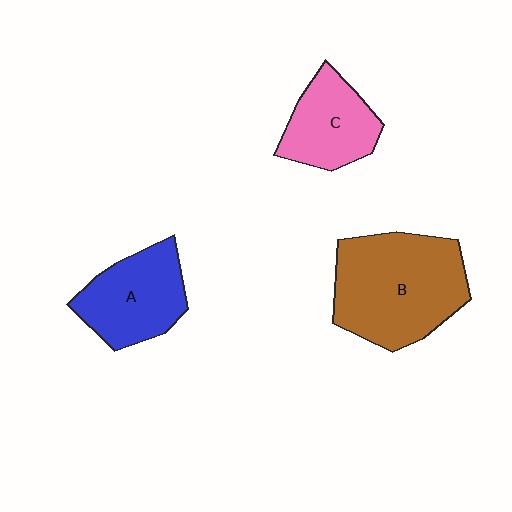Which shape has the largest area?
Shape B (brown).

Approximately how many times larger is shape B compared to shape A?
Approximately 1.6 times.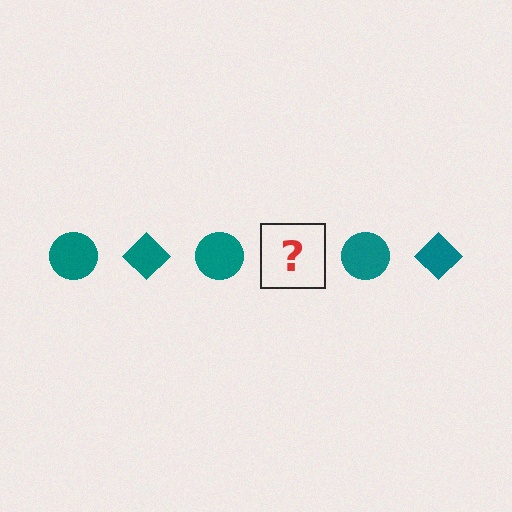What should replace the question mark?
The question mark should be replaced with a teal diamond.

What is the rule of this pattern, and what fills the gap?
The rule is that the pattern cycles through circle, diamond shapes in teal. The gap should be filled with a teal diamond.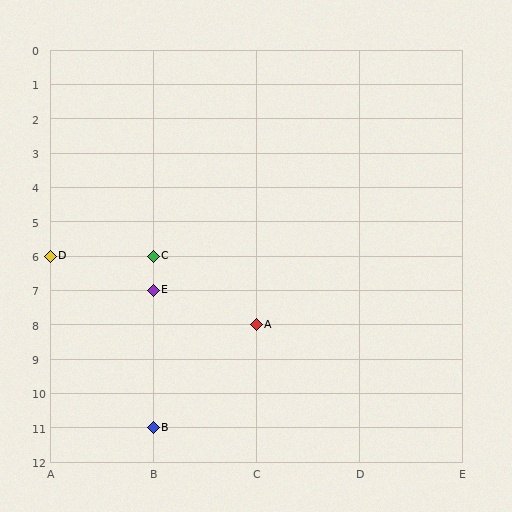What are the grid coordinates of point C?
Point C is at grid coordinates (B, 6).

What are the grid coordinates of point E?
Point E is at grid coordinates (B, 7).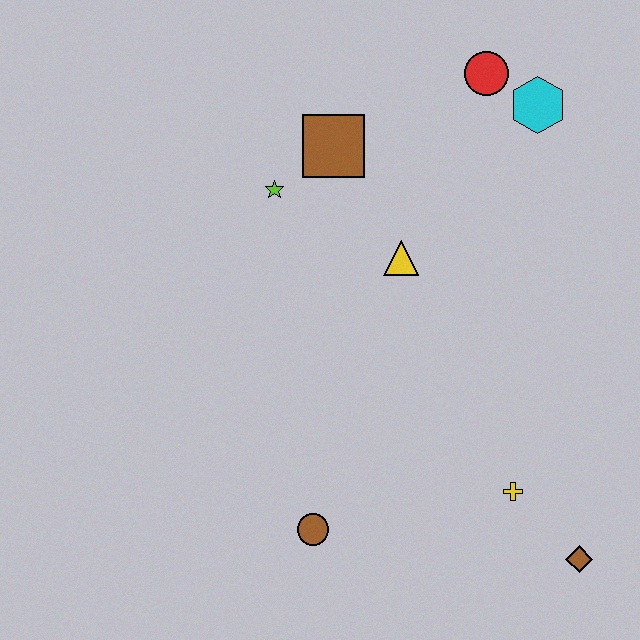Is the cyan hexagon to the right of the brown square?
Yes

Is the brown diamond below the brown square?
Yes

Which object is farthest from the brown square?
The brown diamond is farthest from the brown square.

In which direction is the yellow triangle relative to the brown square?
The yellow triangle is below the brown square.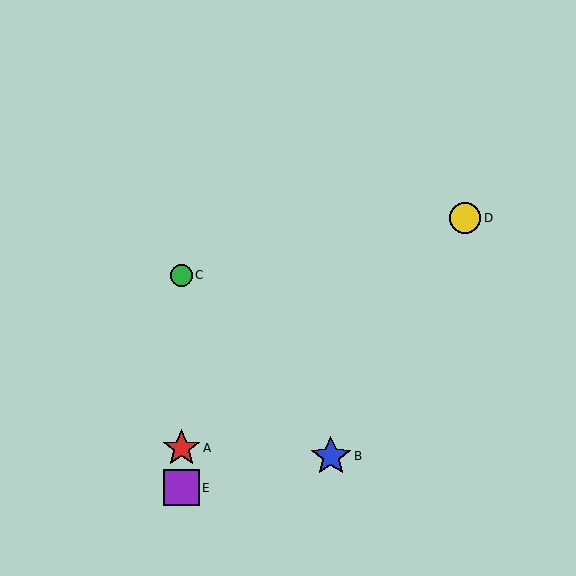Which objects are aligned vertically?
Objects A, C, E are aligned vertically.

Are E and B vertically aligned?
No, E is at x≈181 and B is at x≈331.